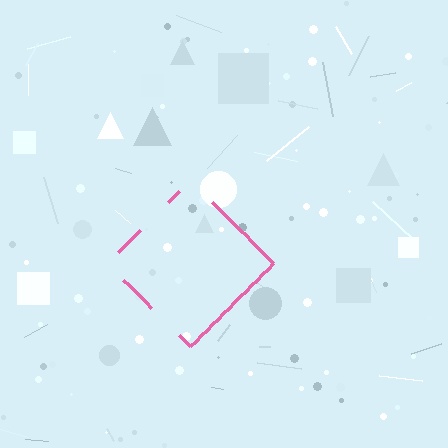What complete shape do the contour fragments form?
The contour fragments form a diamond.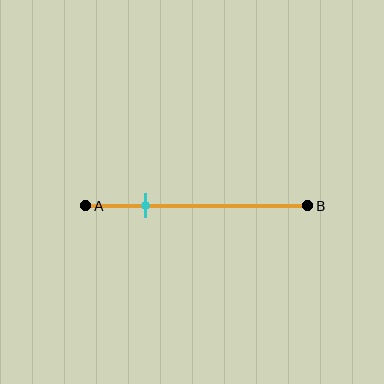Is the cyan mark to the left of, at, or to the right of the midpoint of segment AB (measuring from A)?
The cyan mark is to the left of the midpoint of segment AB.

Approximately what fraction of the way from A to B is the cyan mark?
The cyan mark is approximately 25% of the way from A to B.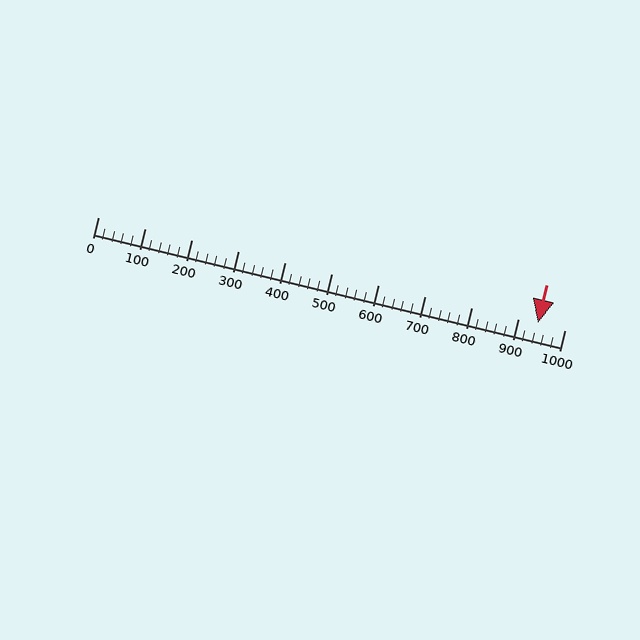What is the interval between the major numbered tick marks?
The major tick marks are spaced 100 units apart.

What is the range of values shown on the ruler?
The ruler shows values from 0 to 1000.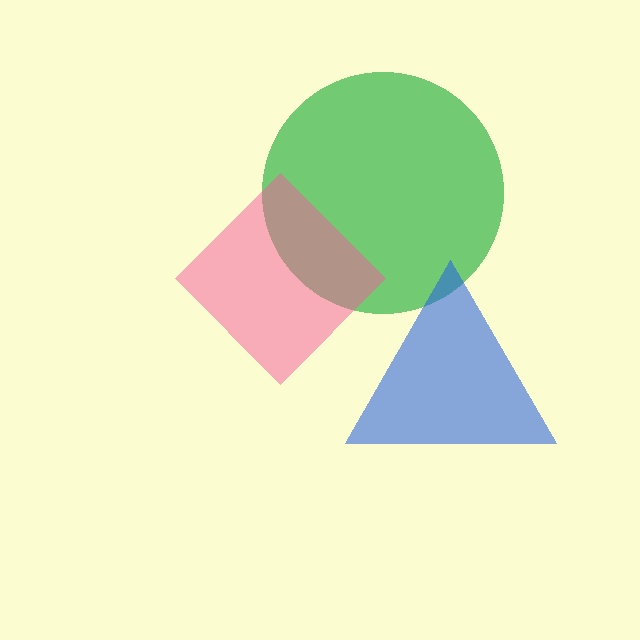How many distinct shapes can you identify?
There are 3 distinct shapes: a green circle, a blue triangle, a pink diamond.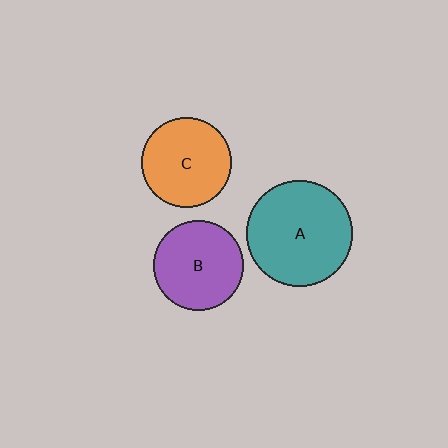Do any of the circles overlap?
No, none of the circles overlap.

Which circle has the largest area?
Circle A (teal).